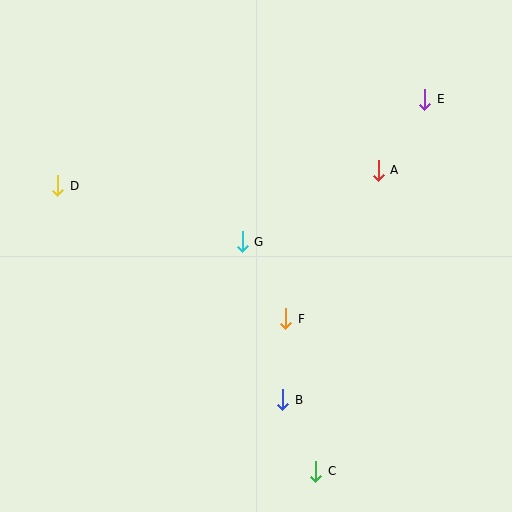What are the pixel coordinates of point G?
Point G is at (242, 242).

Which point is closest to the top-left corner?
Point D is closest to the top-left corner.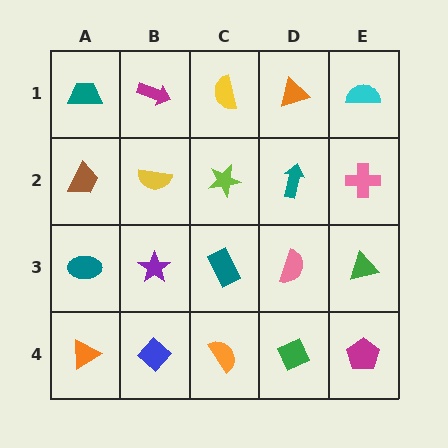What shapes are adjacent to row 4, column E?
A green triangle (row 3, column E), a green diamond (row 4, column D).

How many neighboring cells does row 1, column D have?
3.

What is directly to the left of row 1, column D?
A yellow semicircle.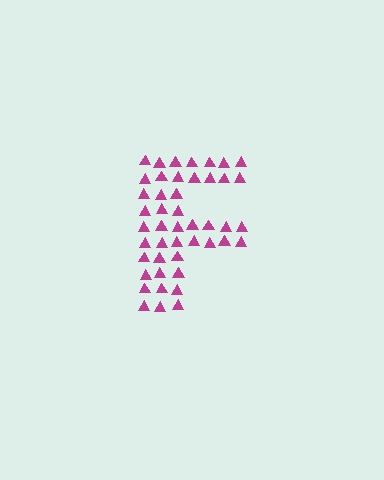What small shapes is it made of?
It is made of small triangles.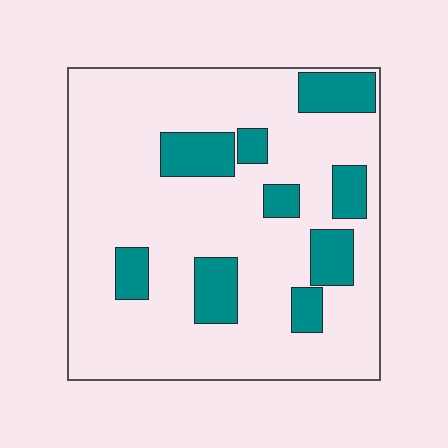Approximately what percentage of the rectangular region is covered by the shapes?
Approximately 20%.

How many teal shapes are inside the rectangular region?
9.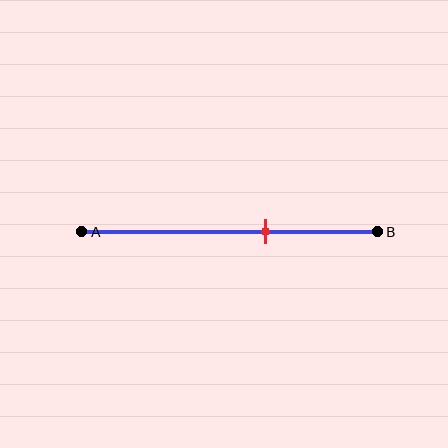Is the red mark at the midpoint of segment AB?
No, the mark is at about 60% from A, not at the 50% midpoint.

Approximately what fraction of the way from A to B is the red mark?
The red mark is approximately 60% of the way from A to B.